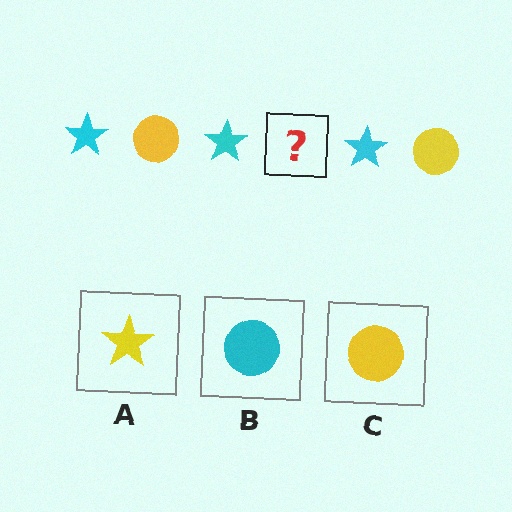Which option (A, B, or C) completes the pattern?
C.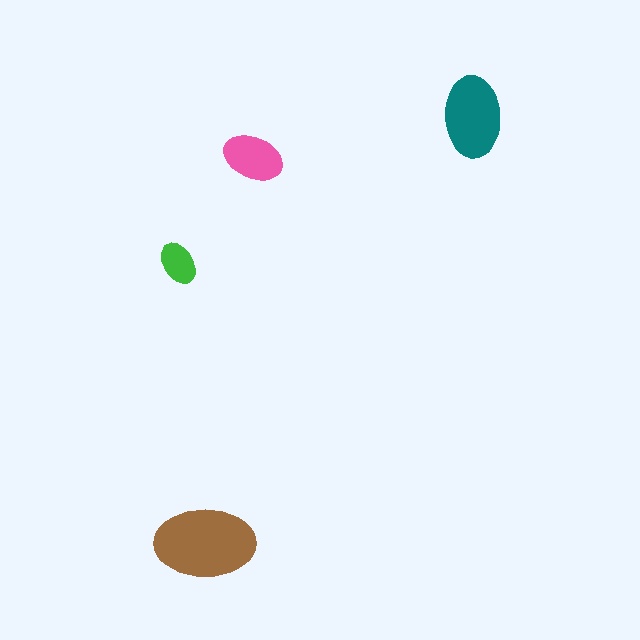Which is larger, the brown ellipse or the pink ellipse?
The brown one.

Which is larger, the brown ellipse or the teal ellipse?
The brown one.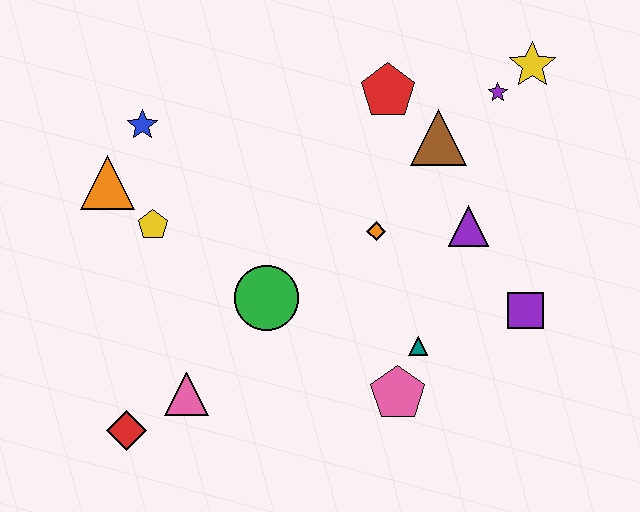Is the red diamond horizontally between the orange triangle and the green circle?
Yes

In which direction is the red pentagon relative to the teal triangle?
The red pentagon is above the teal triangle.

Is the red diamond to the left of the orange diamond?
Yes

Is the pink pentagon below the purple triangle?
Yes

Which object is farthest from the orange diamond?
The red diamond is farthest from the orange diamond.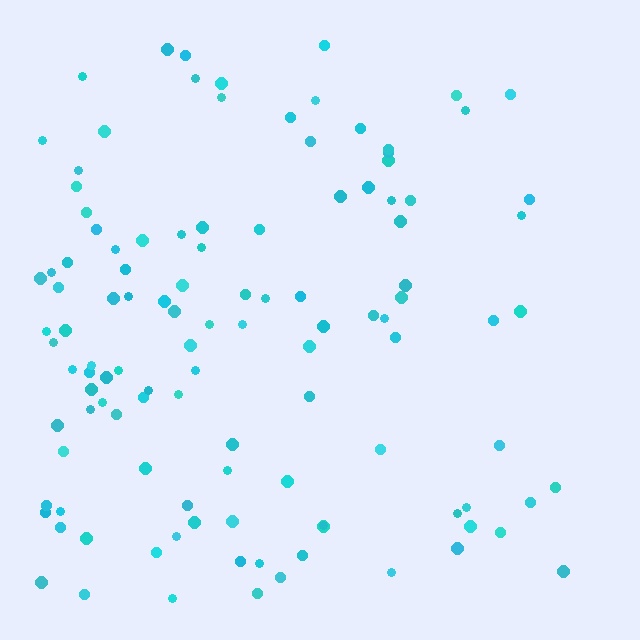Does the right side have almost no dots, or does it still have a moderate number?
Still a moderate number, just noticeably fewer than the left.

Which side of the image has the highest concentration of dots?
The left.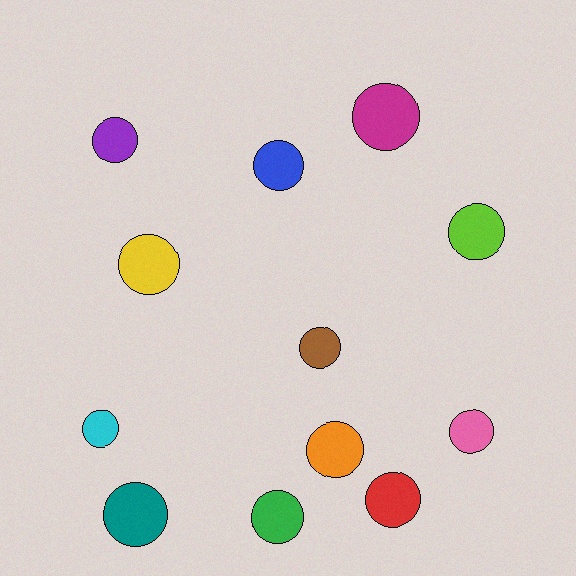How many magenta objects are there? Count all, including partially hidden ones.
There is 1 magenta object.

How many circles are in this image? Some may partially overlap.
There are 12 circles.